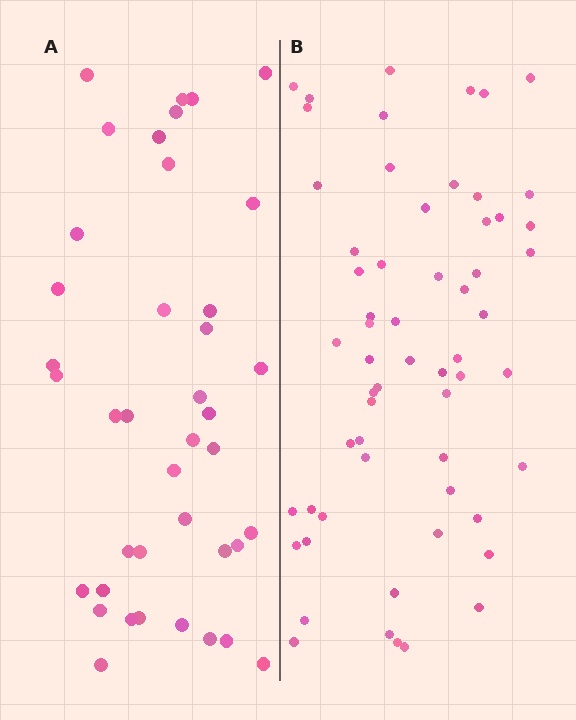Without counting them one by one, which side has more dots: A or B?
Region B (the right region) has more dots.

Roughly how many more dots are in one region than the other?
Region B has approximately 20 more dots than region A.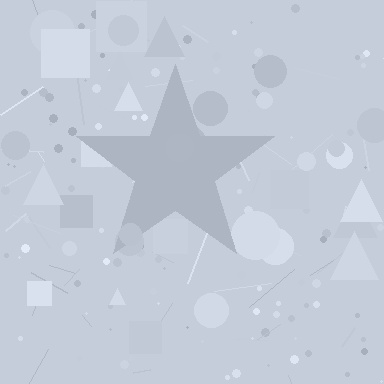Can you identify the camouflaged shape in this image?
The camouflaged shape is a star.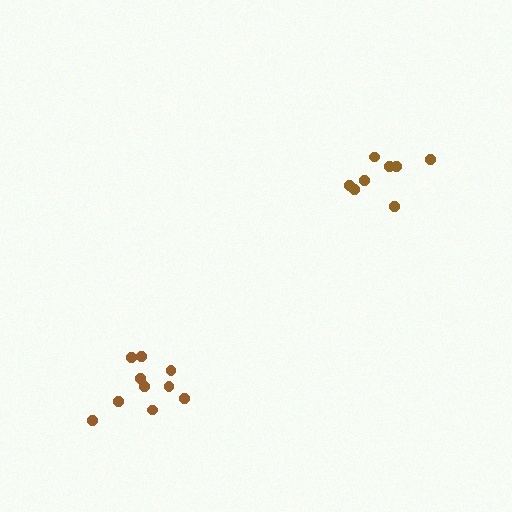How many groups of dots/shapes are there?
There are 2 groups.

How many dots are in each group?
Group 1: 10 dots, Group 2: 8 dots (18 total).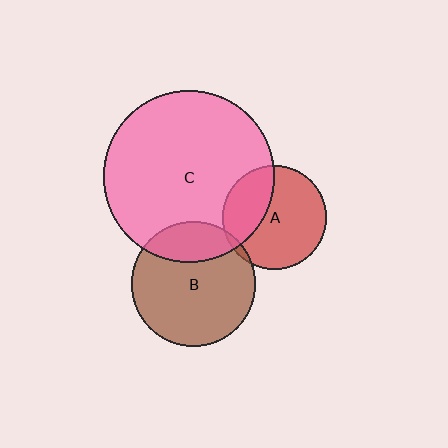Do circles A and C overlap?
Yes.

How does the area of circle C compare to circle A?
Approximately 2.7 times.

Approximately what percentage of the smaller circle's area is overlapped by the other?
Approximately 35%.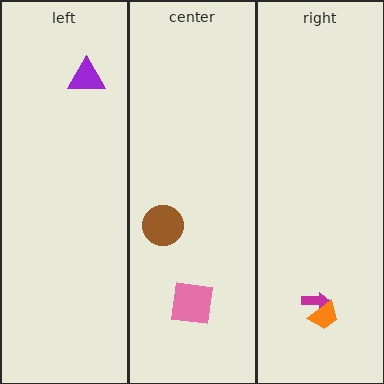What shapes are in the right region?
The orange trapezoid, the magenta arrow.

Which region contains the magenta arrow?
The right region.